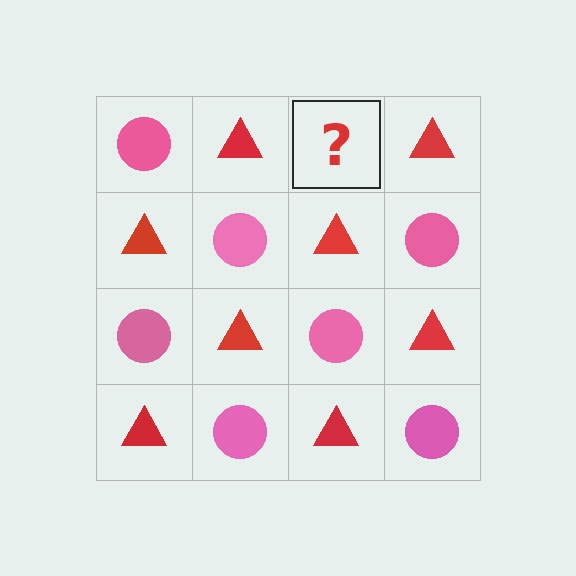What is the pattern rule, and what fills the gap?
The rule is that it alternates pink circle and red triangle in a checkerboard pattern. The gap should be filled with a pink circle.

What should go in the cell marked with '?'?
The missing cell should contain a pink circle.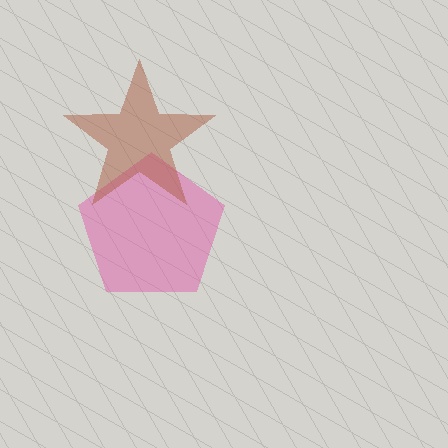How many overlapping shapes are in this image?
There are 2 overlapping shapes in the image.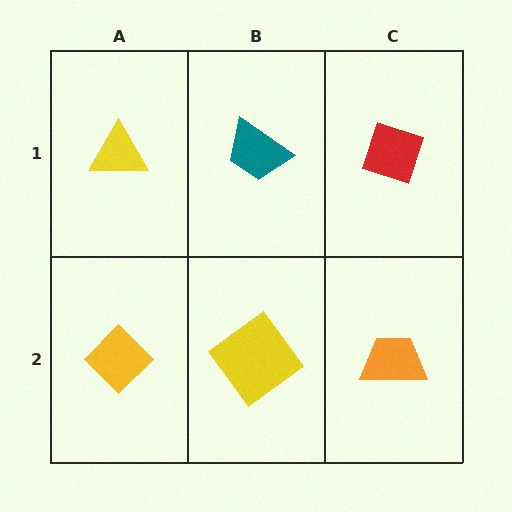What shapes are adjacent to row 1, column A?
A yellow diamond (row 2, column A), a teal trapezoid (row 1, column B).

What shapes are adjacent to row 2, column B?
A teal trapezoid (row 1, column B), a yellow diamond (row 2, column A), an orange trapezoid (row 2, column C).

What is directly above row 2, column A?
A yellow triangle.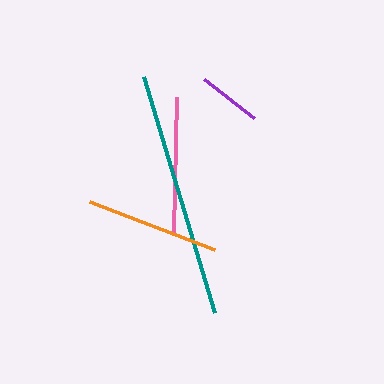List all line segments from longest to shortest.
From longest to shortest: teal, pink, orange, purple.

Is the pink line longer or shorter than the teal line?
The teal line is longer than the pink line.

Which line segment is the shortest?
The purple line is the shortest at approximately 63 pixels.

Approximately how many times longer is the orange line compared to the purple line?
The orange line is approximately 2.1 times the length of the purple line.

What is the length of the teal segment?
The teal segment is approximately 247 pixels long.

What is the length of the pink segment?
The pink segment is approximately 134 pixels long.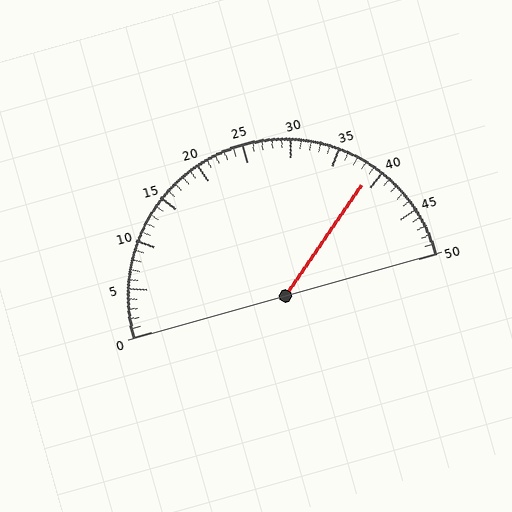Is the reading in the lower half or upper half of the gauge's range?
The reading is in the upper half of the range (0 to 50).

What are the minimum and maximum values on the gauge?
The gauge ranges from 0 to 50.